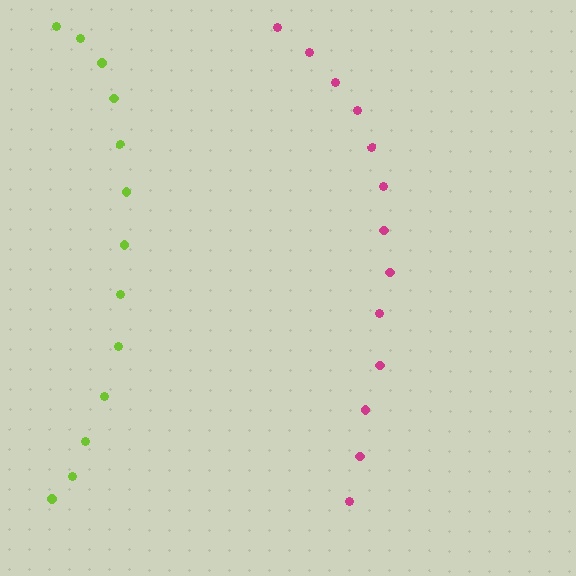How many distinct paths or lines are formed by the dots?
There are 2 distinct paths.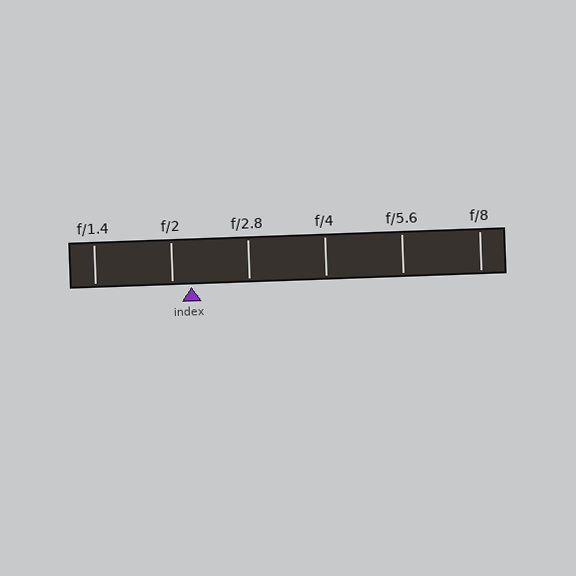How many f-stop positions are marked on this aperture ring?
There are 6 f-stop positions marked.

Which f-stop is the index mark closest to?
The index mark is closest to f/2.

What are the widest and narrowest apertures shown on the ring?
The widest aperture shown is f/1.4 and the narrowest is f/8.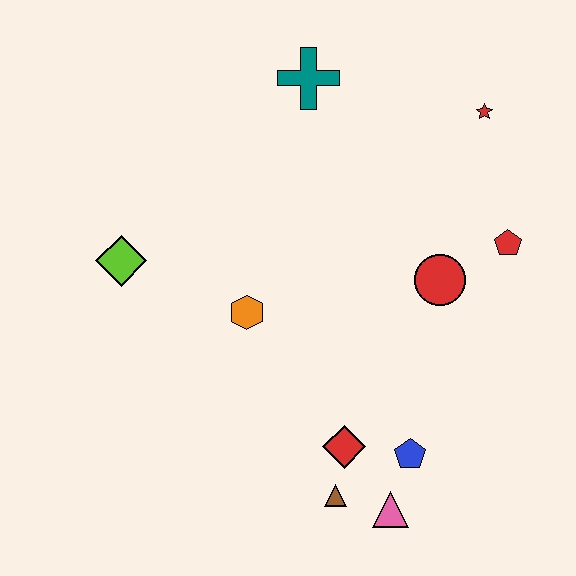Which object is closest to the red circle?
The red pentagon is closest to the red circle.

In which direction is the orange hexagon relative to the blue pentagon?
The orange hexagon is to the left of the blue pentagon.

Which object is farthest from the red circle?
The lime diamond is farthest from the red circle.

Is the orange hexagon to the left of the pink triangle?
Yes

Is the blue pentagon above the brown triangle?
Yes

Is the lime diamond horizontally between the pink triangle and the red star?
No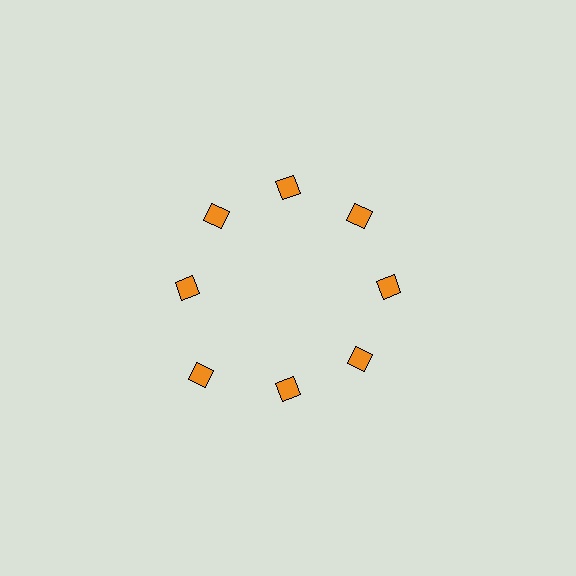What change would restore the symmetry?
The symmetry would be restored by moving it inward, back onto the ring so that all 8 diamonds sit at equal angles and equal distance from the center.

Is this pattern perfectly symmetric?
No. The 8 orange diamonds are arranged in a ring, but one element near the 8 o'clock position is pushed outward from the center, breaking the 8-fold rotational symmetry.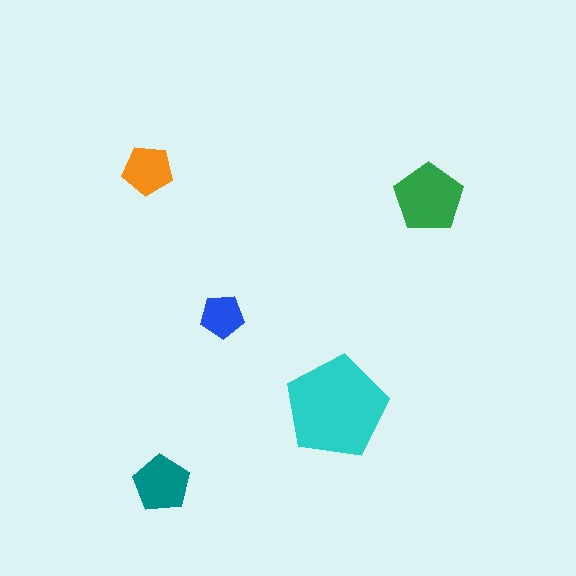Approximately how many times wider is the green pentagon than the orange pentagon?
About 1.5 times wider.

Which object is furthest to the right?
The green pentagon is rightmost.